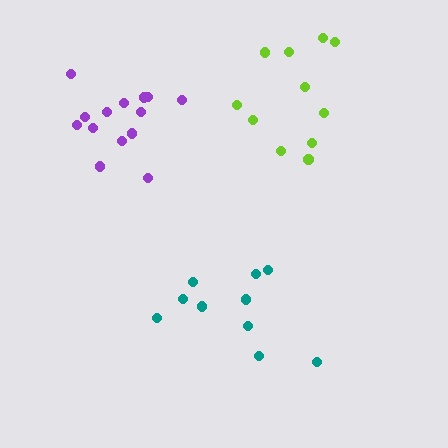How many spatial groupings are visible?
There are 3 spatial groupings.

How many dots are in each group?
Group 1: 10 dots, Group 2: 11 dots, Group 3: 14 dots (35 total).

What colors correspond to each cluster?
The clusters are colored: teal, lime, purple.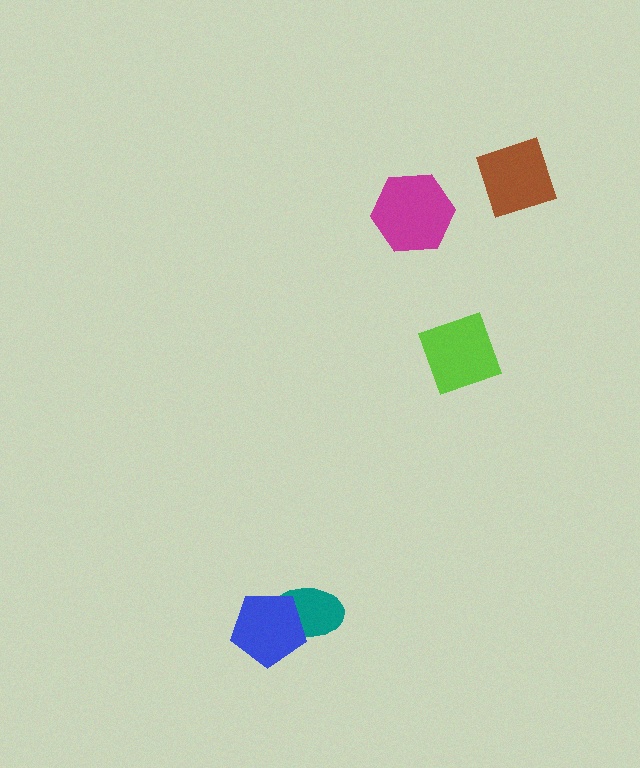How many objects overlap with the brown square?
0 objects overlap with the brown square.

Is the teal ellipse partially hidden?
Yes, it is partially covered by another shape.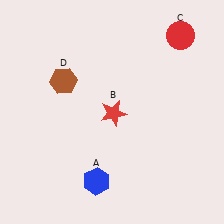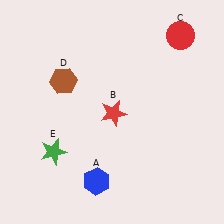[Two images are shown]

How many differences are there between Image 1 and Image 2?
There is 1 difference between the two images.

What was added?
A green star (E) was added in Image 2.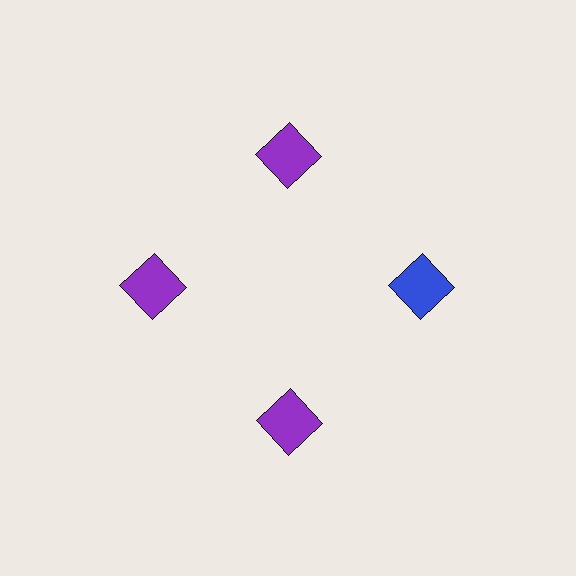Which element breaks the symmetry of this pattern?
The blue square at roughly the 3 o'clock position breaks the symmetry. All other shapes are purple squares.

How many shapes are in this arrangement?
There are 4 shapes arranged in a ring pattern.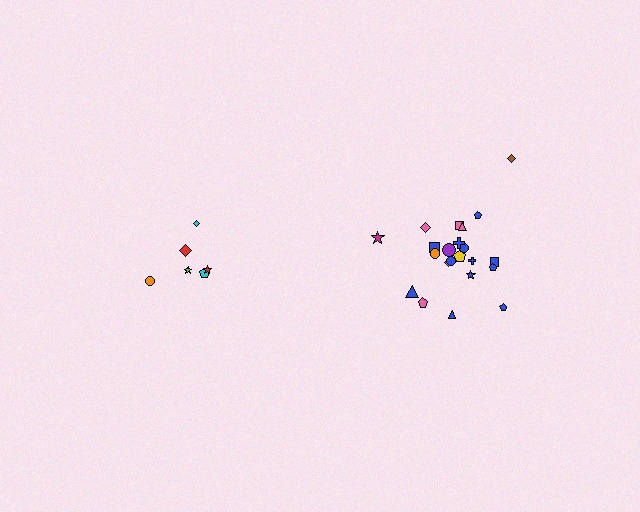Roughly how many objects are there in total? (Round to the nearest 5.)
Roughly 30 objects in total.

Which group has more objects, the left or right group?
The right group.